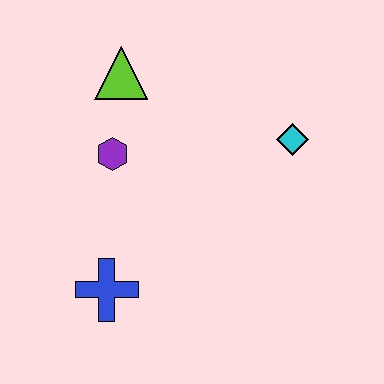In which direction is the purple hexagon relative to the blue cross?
The purple hexagon is above the blue cross.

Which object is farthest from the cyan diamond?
The blue cross is farthest from the cyan diamond.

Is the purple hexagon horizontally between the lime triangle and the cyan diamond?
No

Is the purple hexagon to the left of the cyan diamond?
Yes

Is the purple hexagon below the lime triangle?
Yes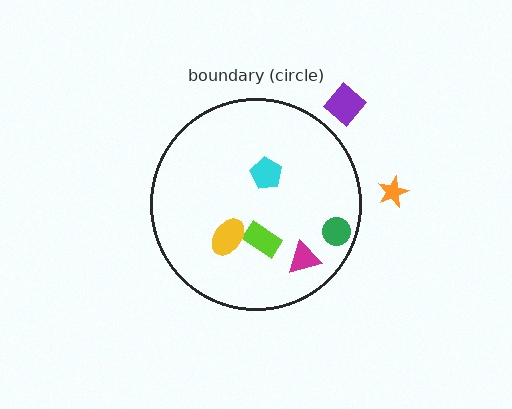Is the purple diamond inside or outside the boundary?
Outside.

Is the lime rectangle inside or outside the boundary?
Inside.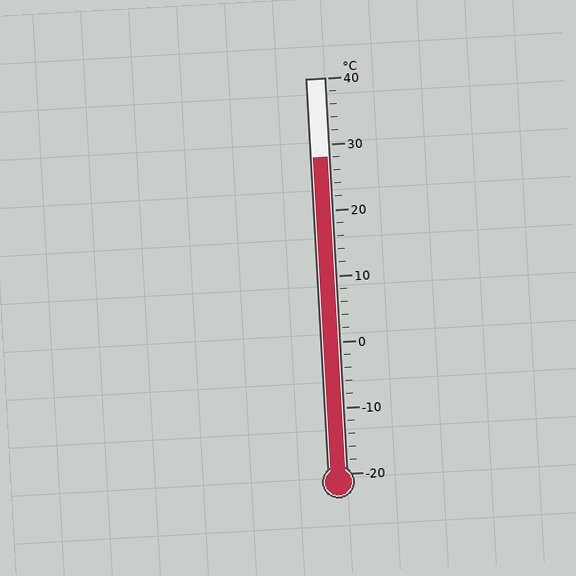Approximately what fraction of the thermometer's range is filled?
The thermometer is filled to approximately 80% of its range.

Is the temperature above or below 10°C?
The temperature is above 10°C.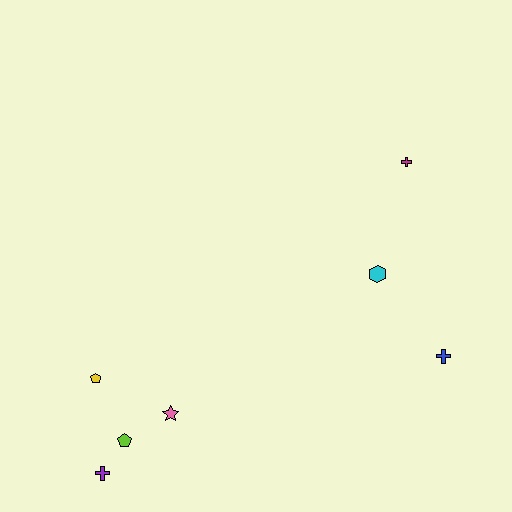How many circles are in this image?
There are no circles.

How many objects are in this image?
There are 7 objects.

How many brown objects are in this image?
There are no brown objects.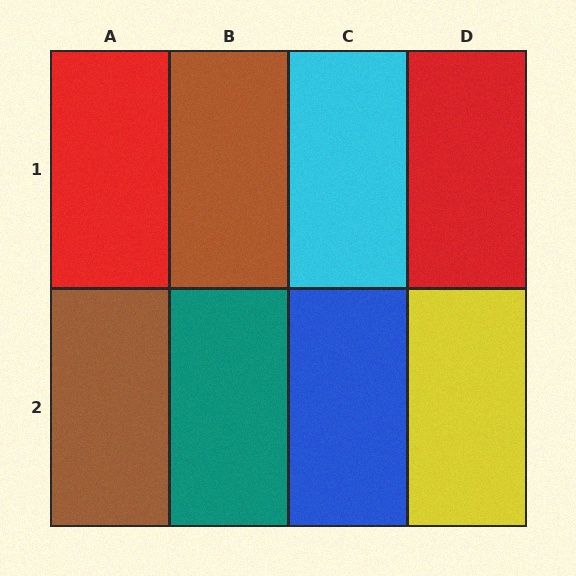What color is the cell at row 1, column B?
Brown.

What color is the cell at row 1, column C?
Cyan.